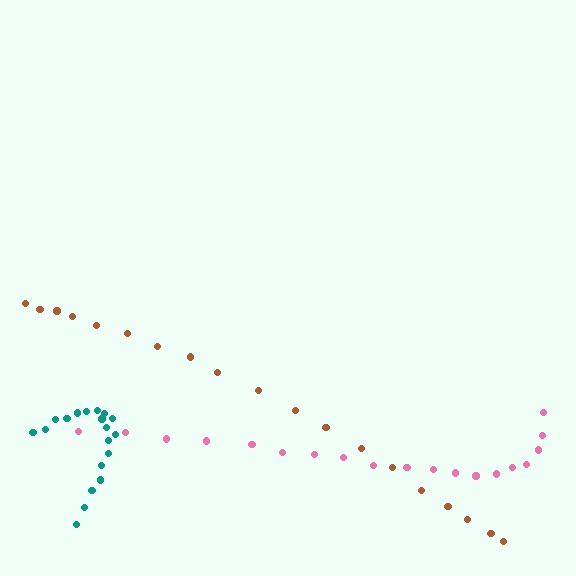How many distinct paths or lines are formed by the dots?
There are 3 distinct paths.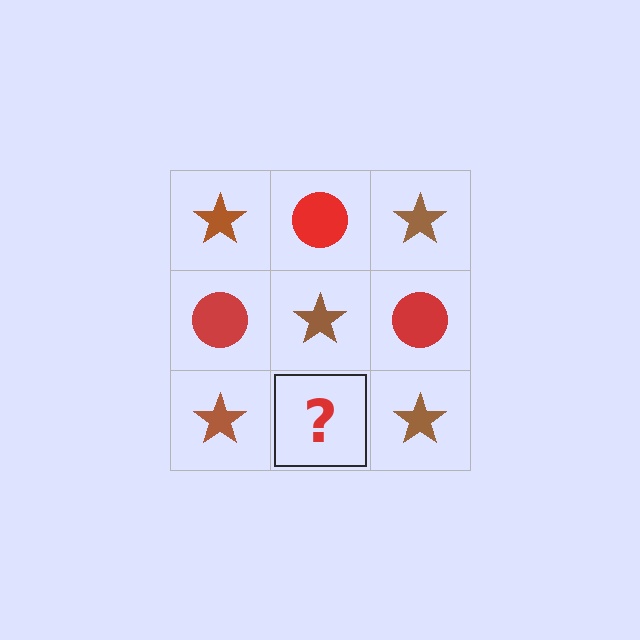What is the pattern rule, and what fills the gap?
The rule is that it alternates brown star and red circle in a checkerboard pattern. The gap should be filled with a red circle.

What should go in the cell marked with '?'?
The missing cell should contain a red circle.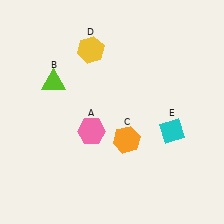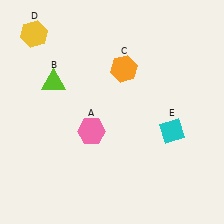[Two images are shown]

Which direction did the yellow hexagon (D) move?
The yellow hexagon (D) moved left.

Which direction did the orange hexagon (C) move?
The orange hexagon (C) moved up.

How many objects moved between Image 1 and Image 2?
2 objects moved between the two images.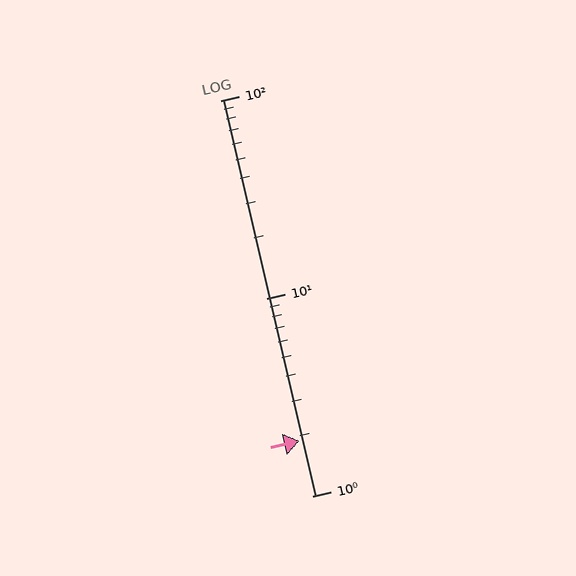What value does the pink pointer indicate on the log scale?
The pointer indicates approximately 1.9.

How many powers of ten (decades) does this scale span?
The scale spans 2 decades, from 1 to 100.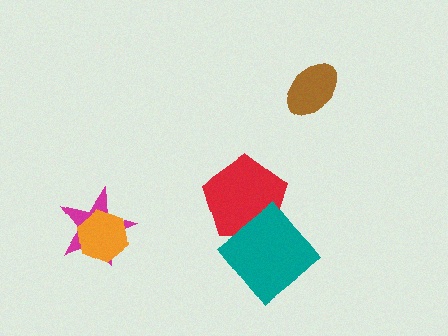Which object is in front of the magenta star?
The orange hexagon is in front of the magenta star.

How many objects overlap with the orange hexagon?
1 object overlaps with the orange hexagon.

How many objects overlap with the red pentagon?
1 object overlaps with the red pentagon.